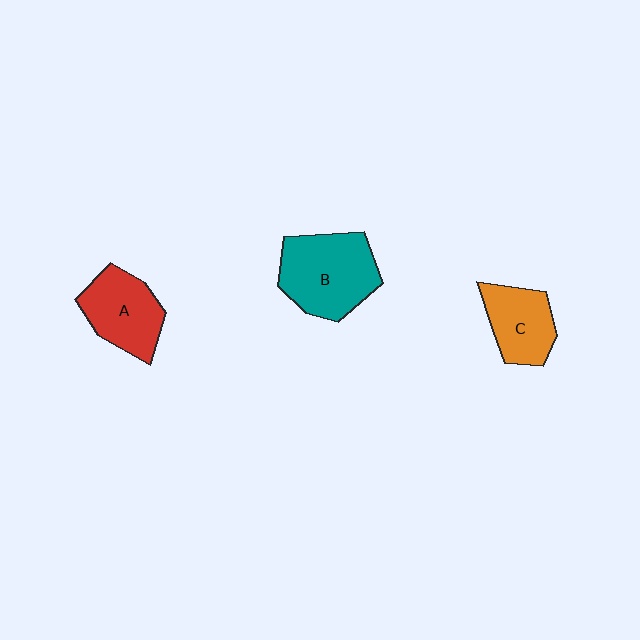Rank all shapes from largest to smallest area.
From largest to smallest: B (teal), A (red), C (orange).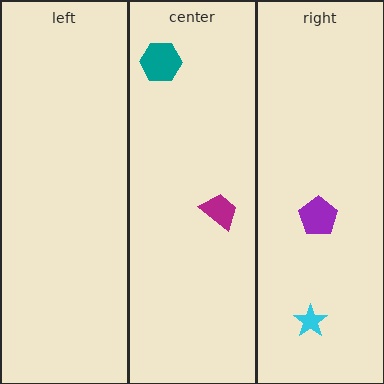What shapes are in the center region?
The teal hexagon, the magenta trapezoid.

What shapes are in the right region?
The purple pentagon, the cyan star.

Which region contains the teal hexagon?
The center region.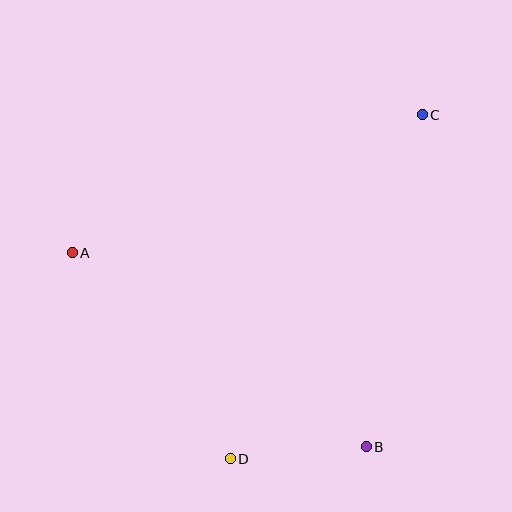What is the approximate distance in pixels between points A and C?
The distance between A and C is approximately 376 pixels.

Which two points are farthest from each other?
Points C and D are farthest from each other.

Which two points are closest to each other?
Points B and D are closest to each other.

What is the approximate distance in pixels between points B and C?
The distance between B and C is approximately 337 pixels.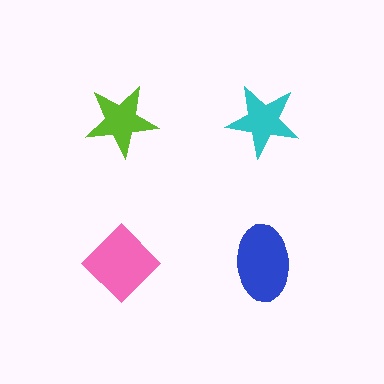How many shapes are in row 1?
2 shapes.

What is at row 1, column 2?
A cyan star.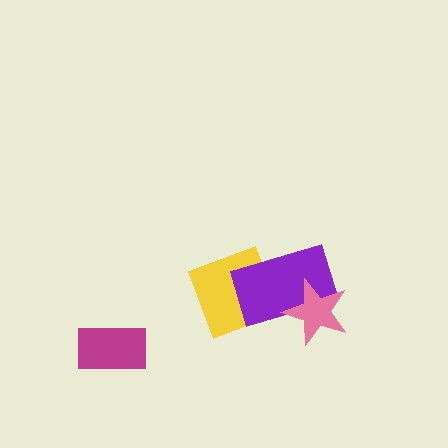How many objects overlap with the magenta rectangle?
0 objects overlap with the magenta rectangle.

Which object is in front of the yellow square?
The purple rectangle is in front of the yellow square.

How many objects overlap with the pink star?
1 object overlaps with the pink star.